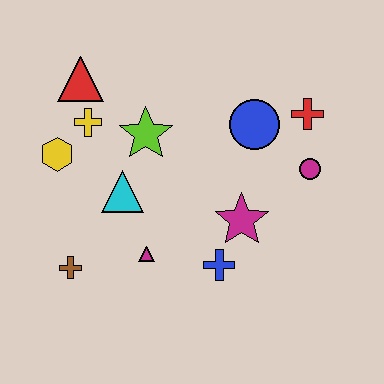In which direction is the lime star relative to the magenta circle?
The lime star is to the left of the magenta circle.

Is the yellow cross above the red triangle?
No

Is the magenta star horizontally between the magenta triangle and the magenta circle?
Yes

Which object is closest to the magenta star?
The blue cross is closest to the magenta star.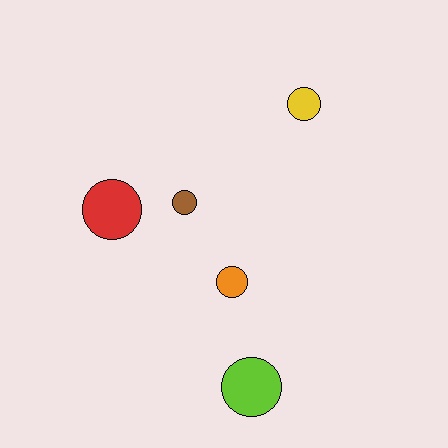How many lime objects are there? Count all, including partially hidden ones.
There is 1 lime object.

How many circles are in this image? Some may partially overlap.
There are 5 circles.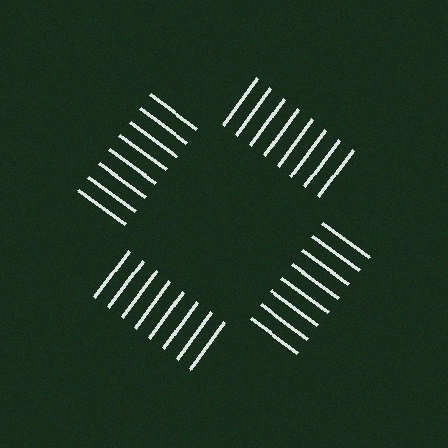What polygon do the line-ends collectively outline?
An illusory square — the line segments terminate on its edges but no continuous stroke is drawn.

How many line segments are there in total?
32 — 8 along each of the 4 edges.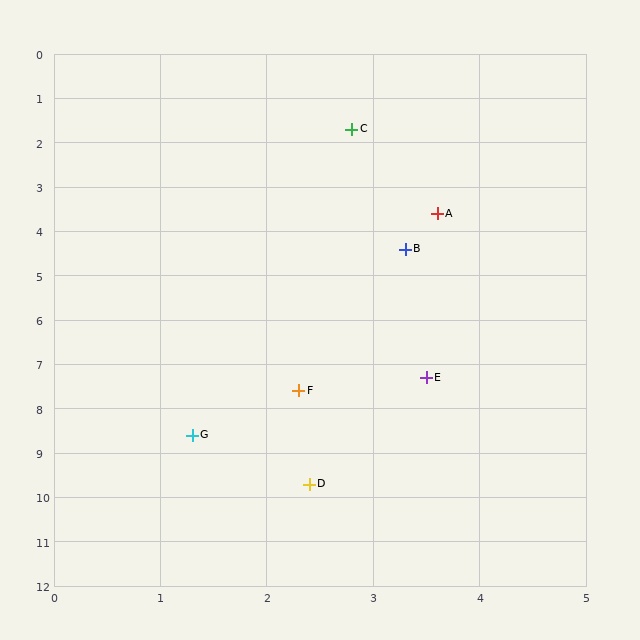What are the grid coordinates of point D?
Point D is at approximately (2.4, 9.7).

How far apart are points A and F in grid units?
Points A and F are about 4.2 grid units apart.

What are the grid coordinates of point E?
Point E is at approximately (3.5, 7.3).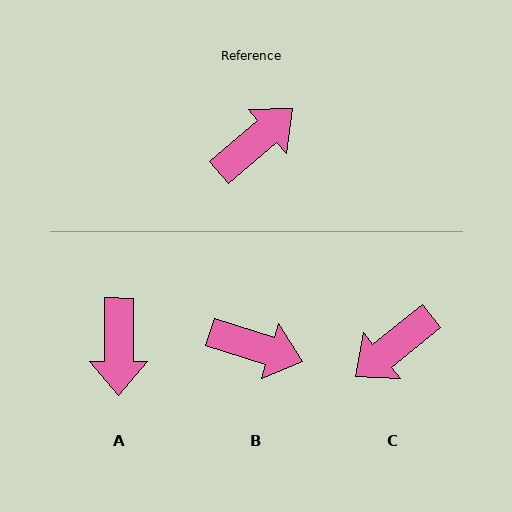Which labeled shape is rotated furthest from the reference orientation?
C, about 178 degrees away.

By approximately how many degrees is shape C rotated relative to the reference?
Approximately 178 degrees counter-clockwise.